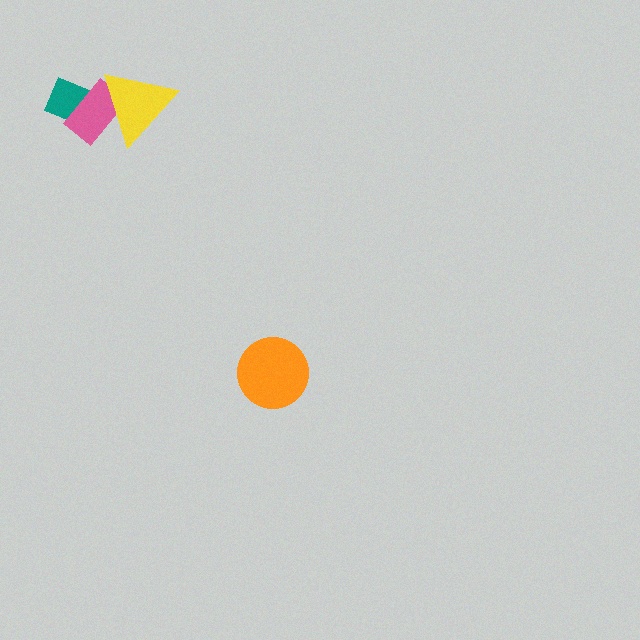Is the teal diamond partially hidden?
Yes, it is partially covered by another shape.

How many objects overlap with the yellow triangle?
1 object overlaps with the yellow triangle.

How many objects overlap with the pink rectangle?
2 objects overlap with the pink rectangle.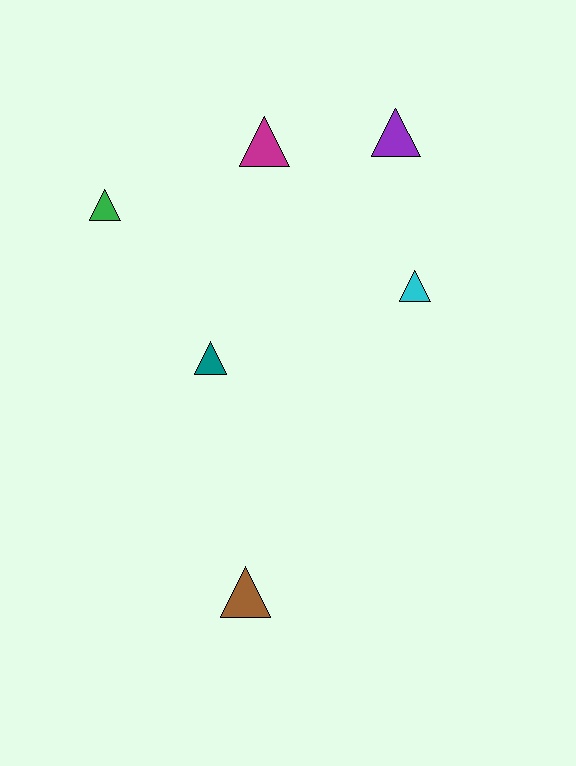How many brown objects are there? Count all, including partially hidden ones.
There is 1 brown object.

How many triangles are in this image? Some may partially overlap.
There are 6 triangles.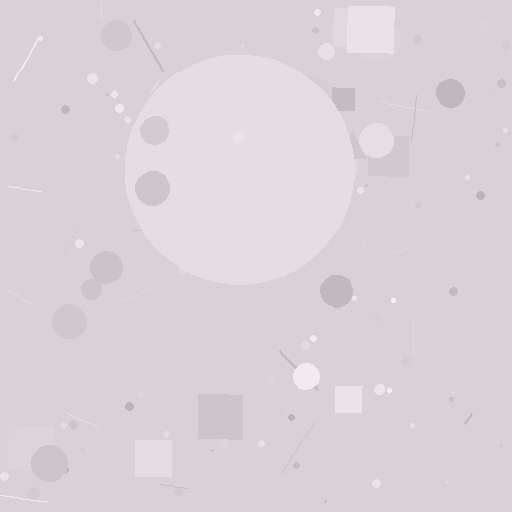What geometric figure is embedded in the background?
A circle is embedded in the background.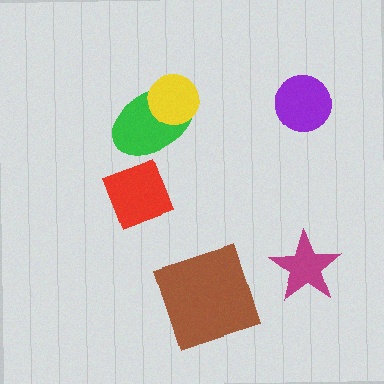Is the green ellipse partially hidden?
Yes, it is partially covered by another shape.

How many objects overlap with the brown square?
0 objects overlap with the brown square.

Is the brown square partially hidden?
No, no other shape covers it.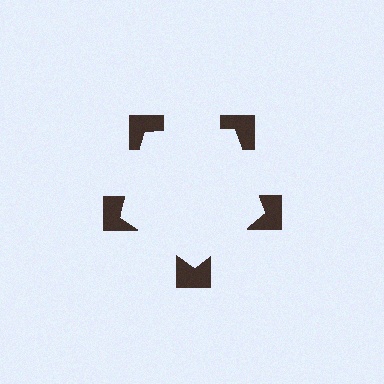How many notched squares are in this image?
There are 5 — one at each vertex of the illusory pentagon.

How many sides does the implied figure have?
5 sides.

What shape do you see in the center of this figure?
An illusory pentagon — its edges are inferred from the aligned wedge cuts in the notched squares, not physically drawn.